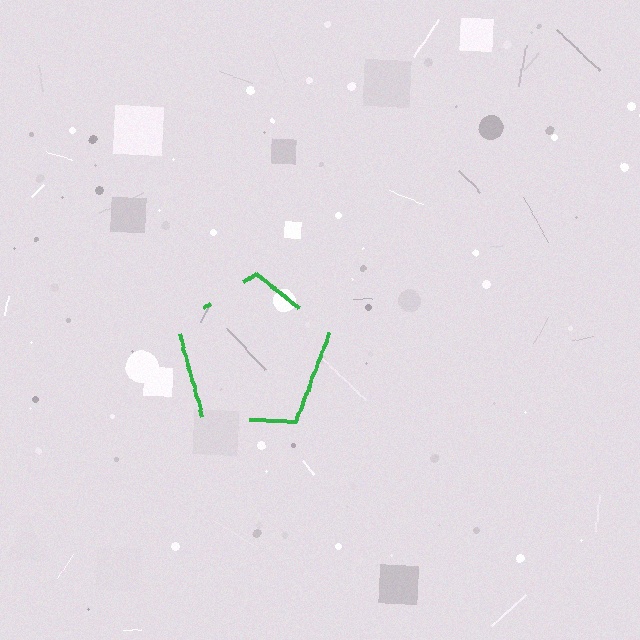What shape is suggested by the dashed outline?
The dashed outline suggests a pentagon.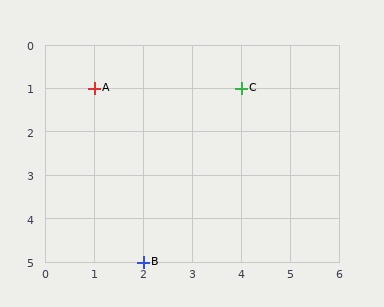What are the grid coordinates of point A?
Point A is at grid coordinates (1, 1).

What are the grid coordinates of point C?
Point C is at grid coordinates (4, 1).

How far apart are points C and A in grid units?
Points C and A are 3 columns apart.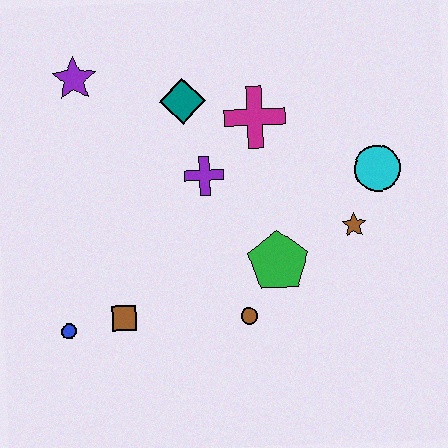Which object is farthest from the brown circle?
The purple star is farthest from the brown circle.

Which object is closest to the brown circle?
The green pentagon is closest to the brown circle.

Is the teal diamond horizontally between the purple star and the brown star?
Yes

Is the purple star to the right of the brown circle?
No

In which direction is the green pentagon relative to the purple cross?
The green pentagon is below the purple cross.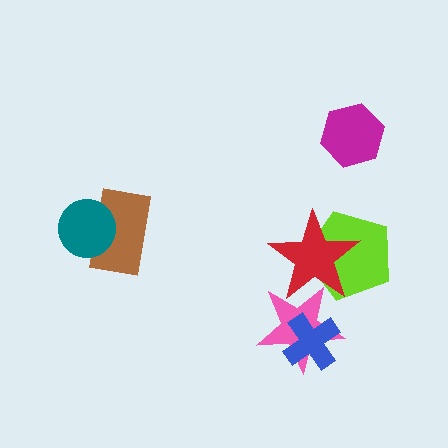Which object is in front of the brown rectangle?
The teal circle is in front of the brown rectangle.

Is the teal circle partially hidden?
No, no other shape covers it.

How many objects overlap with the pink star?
2 objects overlap with the pink star.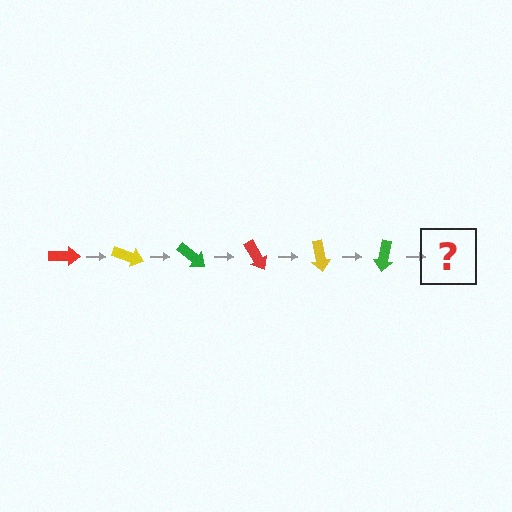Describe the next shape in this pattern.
It should be a red arrow, rotated 120 degrees from the start.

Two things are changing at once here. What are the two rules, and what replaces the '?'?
The two rules are that it rotates 20 degrees each step and the color cycles through red, yellow, and green. The '?' should be a red arrow, rotated 120 degrees from the start.